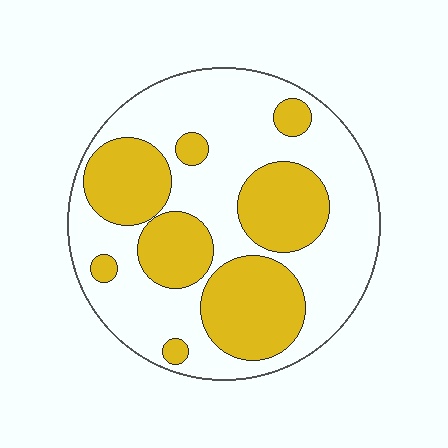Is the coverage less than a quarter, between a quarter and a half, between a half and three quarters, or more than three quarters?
Between a quarter and a half.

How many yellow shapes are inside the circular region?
8.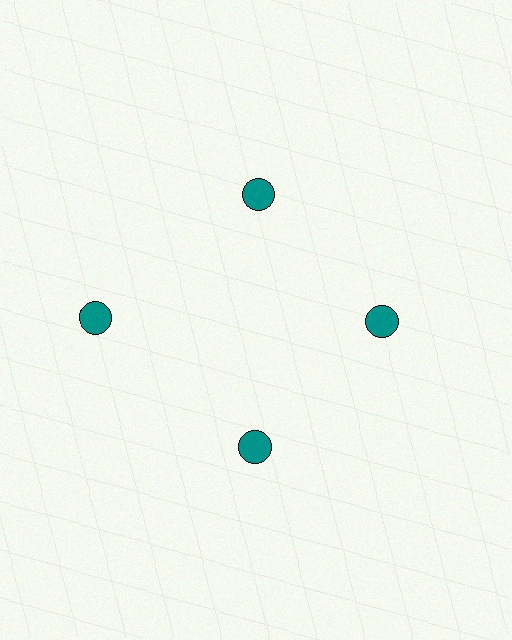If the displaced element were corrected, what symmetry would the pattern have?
It would have 4-fold rotational symmetry — the pattern would map onto itself every 90 degrees.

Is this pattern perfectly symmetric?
No. The 4 teal circles are arranged in a ring, but one element near the 9 o'clock position is pushed outward from the center, breaking the 4-fold rotational symmetry.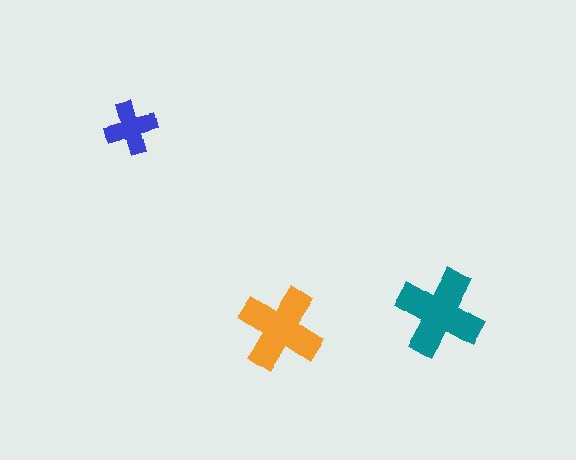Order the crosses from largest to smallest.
the teal one, the orange one, the blue one.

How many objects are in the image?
There are 3 objects in the image.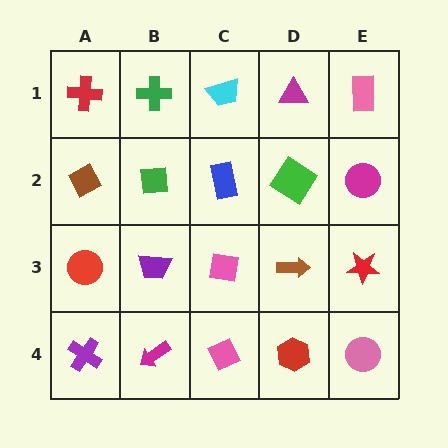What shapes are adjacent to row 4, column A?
A red circle (row 3, column A), a magenta arrow (row 4, column B).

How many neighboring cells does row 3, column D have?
4.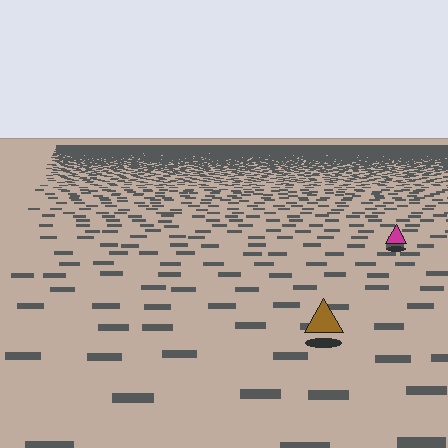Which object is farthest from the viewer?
The magenta triangle is farthest from the viewer. It appears smaller and the ground texture around it is denser.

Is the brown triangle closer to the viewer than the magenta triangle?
Yes. The brown triangle is closer — you can tell from the texture gradient: the ground texture is coarser near it.